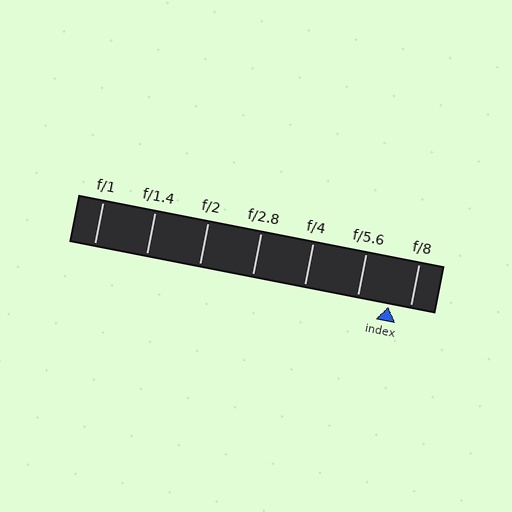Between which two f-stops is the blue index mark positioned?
The index mark is between f/5.6 and f/8.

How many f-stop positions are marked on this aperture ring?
There are 7 f-stop positions marked.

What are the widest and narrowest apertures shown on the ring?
The widest aperture shown is f/1 and the narrowest is f/8.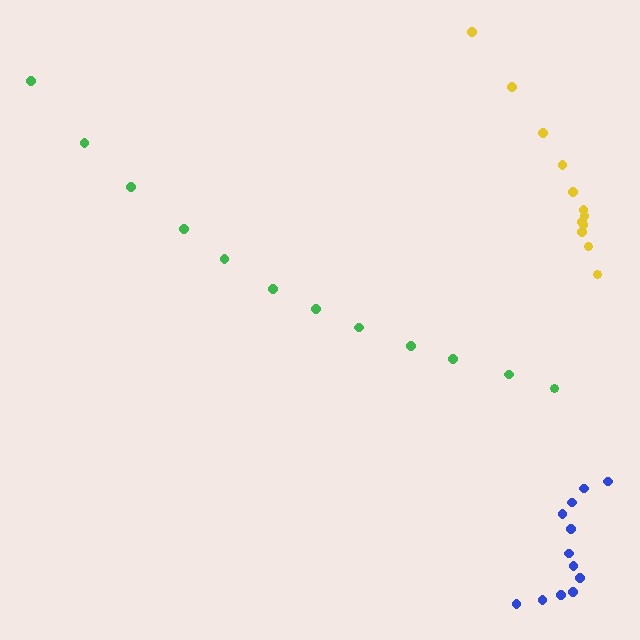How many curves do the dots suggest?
There are 3 distinct paths.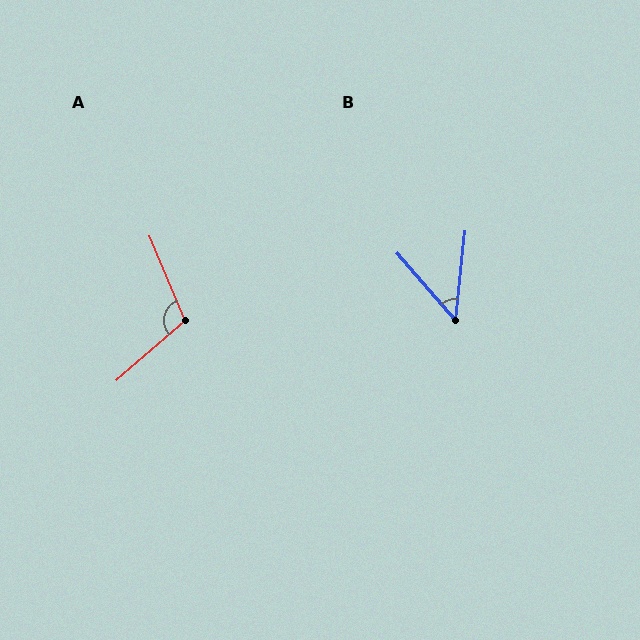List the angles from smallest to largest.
B (47°), A (108°).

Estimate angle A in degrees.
Approximately 108 degrees.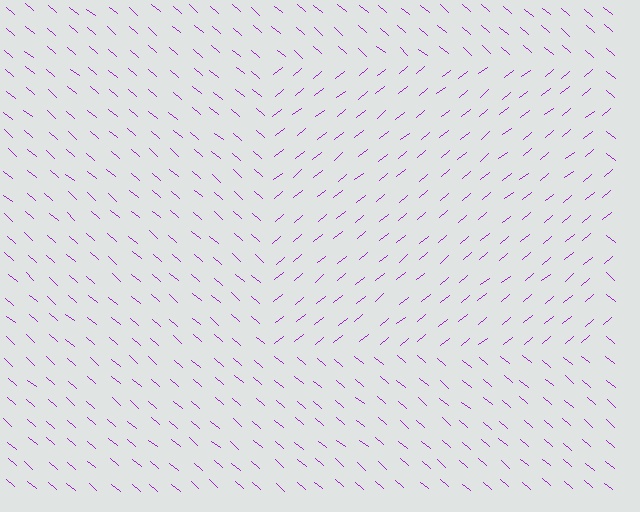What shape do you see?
I see a rectangle.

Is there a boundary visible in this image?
Yes, there is a texture boundary formed by a change in line orientation.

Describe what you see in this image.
The image is filled with small purple line segments. A rectangle region in the image has lines oriented differently from the surrounding lines, creating a visible texture boundary.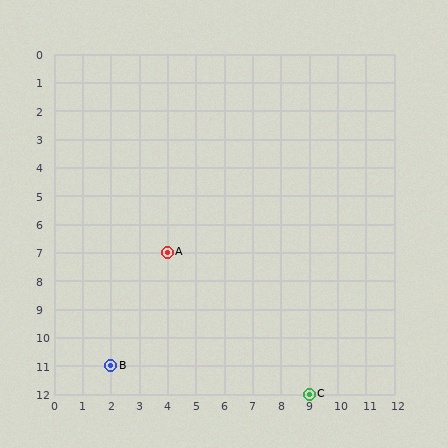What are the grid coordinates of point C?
Point C is at grid coordinates (9, 12).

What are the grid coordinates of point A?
Point A is at grid coordinates (4, 7).